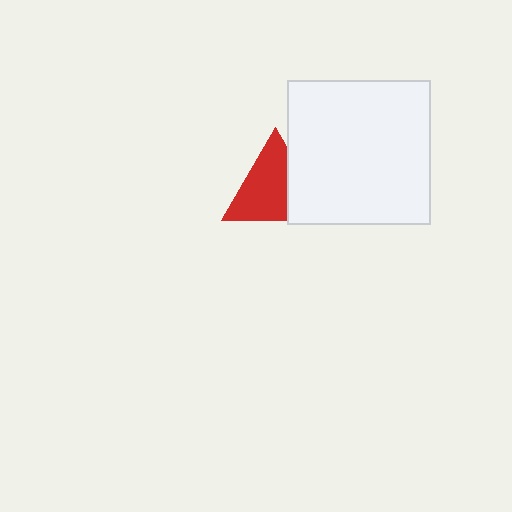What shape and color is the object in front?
The object in front is a white square.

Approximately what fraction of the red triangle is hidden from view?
Roughly 31% of the red triangle is hidden behind the white square.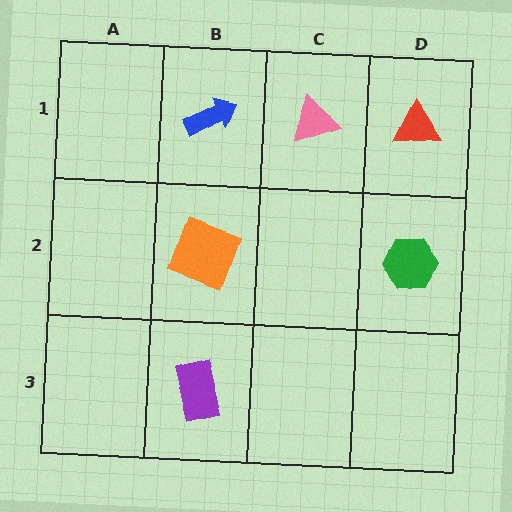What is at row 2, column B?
An orange square.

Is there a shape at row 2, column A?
No, that cell is empty.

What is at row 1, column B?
A blue arrow.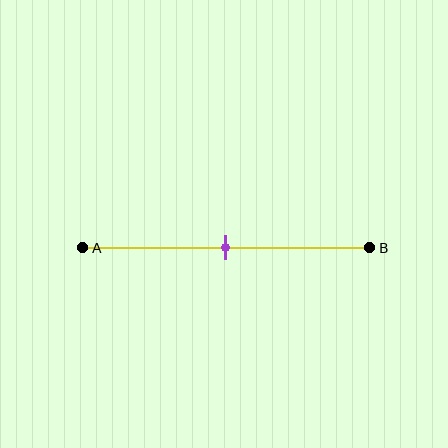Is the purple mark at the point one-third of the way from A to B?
No, the mark is at about 50% from A, not at the 33% one-third point.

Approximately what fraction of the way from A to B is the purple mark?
The purple mark is approximately 50% of the way from A to B.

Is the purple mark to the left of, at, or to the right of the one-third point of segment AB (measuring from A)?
The purple mark is to the right of the one-third point of segment AB.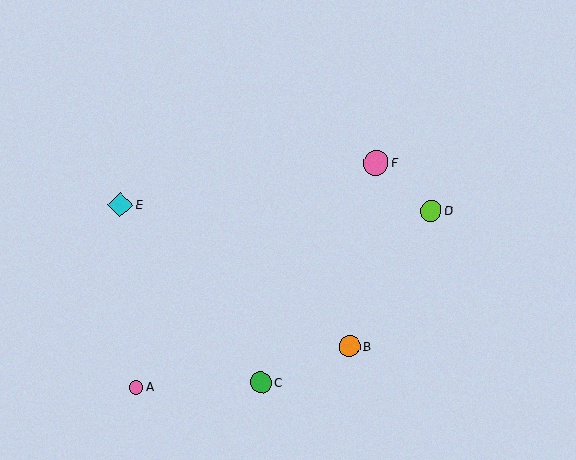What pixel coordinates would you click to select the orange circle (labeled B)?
Click at (350, 346) to select the orange circle B.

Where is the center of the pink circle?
The center of the pink circle is at (136, 387).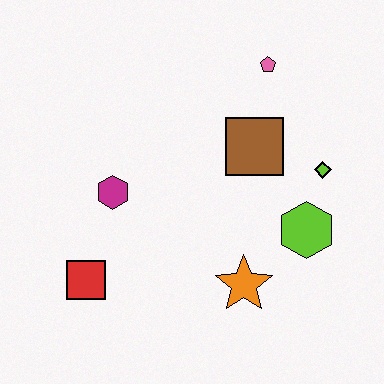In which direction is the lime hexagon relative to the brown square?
The lime hexagon is below the brown square.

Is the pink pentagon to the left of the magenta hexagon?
No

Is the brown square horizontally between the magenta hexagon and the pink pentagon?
Yes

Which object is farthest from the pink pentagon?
The red square is farthest from the pink pentagon.